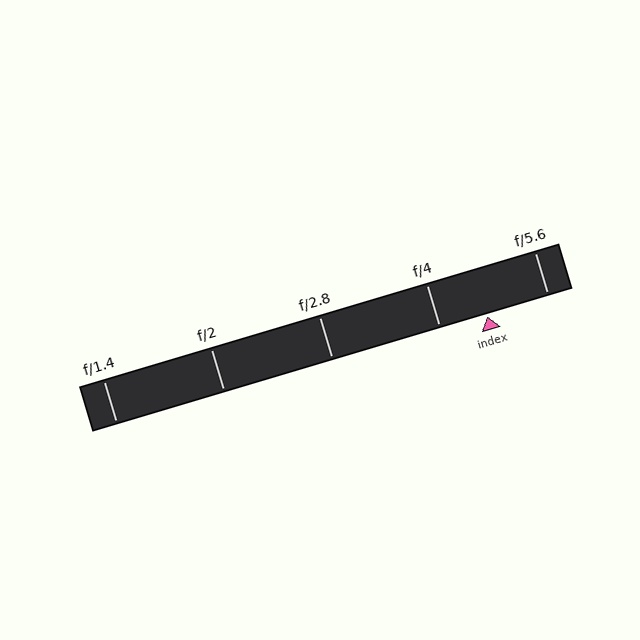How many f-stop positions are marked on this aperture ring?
There are 5 f-stop positions marked.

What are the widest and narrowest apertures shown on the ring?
The widest aperture shown is f/1.4 and the narrowest is f/5.6.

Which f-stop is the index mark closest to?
The index mark is closest to f/4.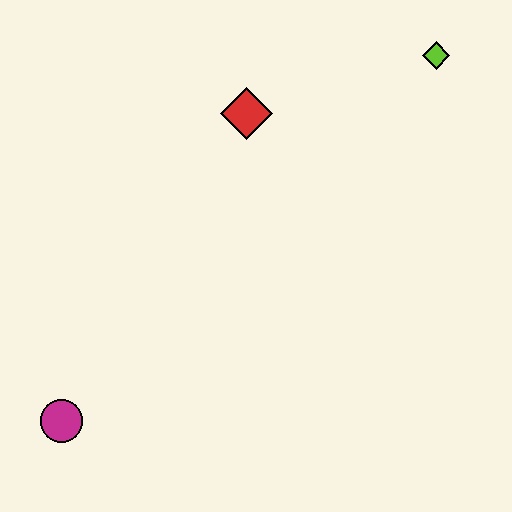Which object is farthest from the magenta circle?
The lime diamond is farthest from the magenta circle.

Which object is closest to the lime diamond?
The red diamond is closest to the lime diamond.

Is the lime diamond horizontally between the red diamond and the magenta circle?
No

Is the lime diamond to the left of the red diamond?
No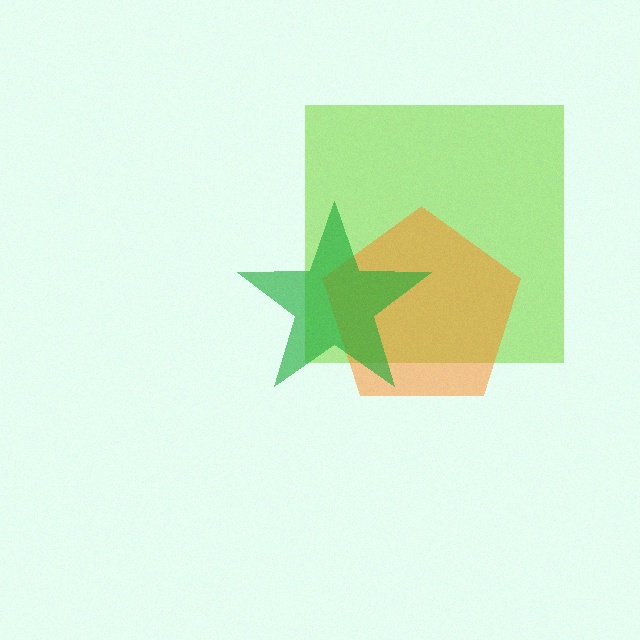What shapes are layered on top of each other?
The layered shapes are: a lime square, an orange pentagon, a green star.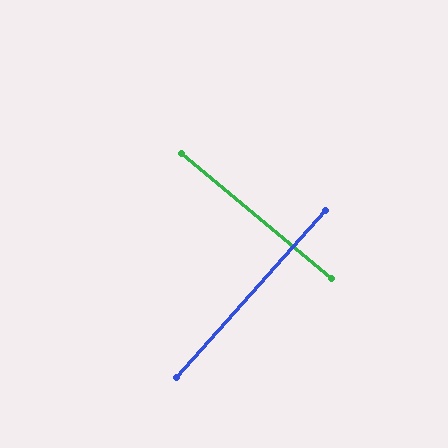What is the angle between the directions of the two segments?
Approximately 88 degrees.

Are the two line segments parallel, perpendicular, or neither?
Perpendicular — they meet at approximately 88°.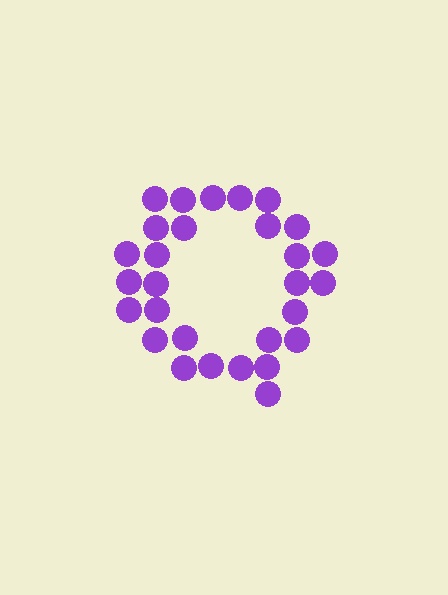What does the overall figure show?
The overall figure shows the letter Q.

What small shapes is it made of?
It is made of small circles.